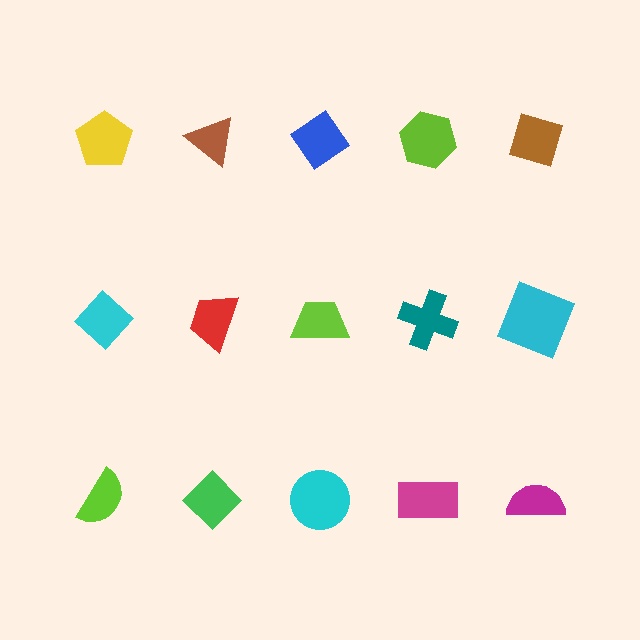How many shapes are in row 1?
5 shapes.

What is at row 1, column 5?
A brown diamond.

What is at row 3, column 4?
A magenta rectangle.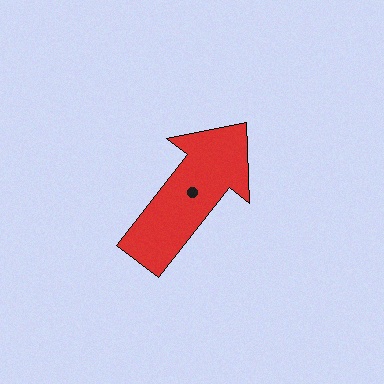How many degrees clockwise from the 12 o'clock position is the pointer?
Approximately 38 degrees.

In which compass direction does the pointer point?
Northeast.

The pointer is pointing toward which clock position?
Roughly 1 o'clock.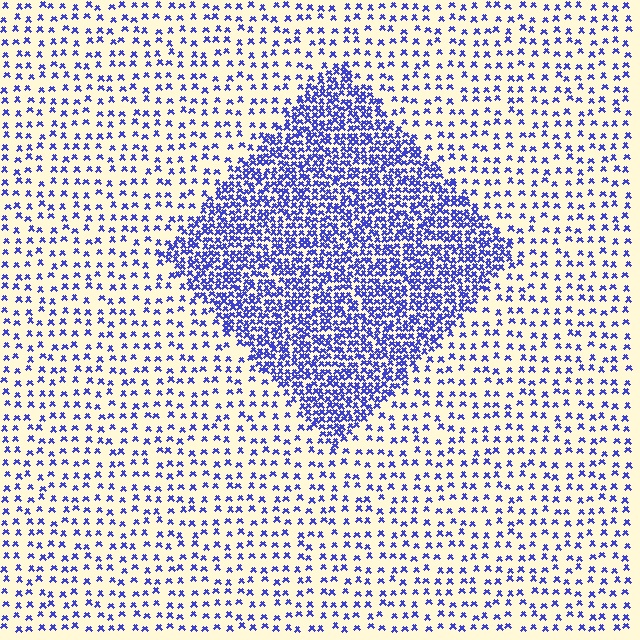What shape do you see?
I see a diamond.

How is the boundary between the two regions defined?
The boundary is defined by a change in element density (approximately 2.9x ratio). All elements are the same color, size, and shape.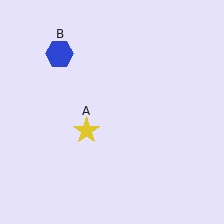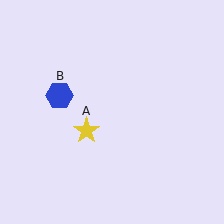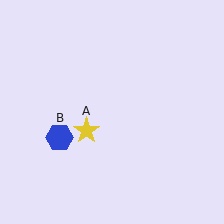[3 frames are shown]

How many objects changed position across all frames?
1 object changed position: blue hexagon (object B).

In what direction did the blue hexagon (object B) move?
The blue hexagon (object B) moved down.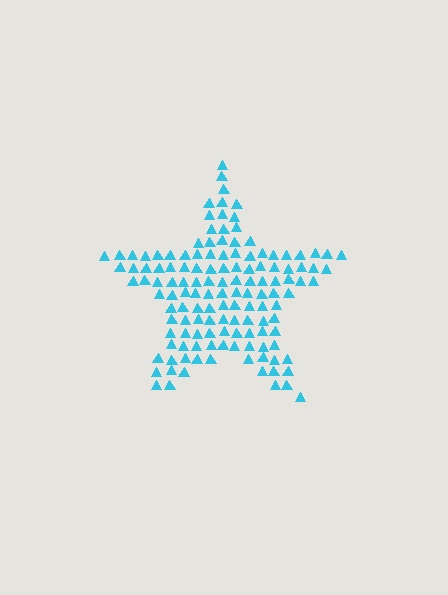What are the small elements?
The small elements are triangles.